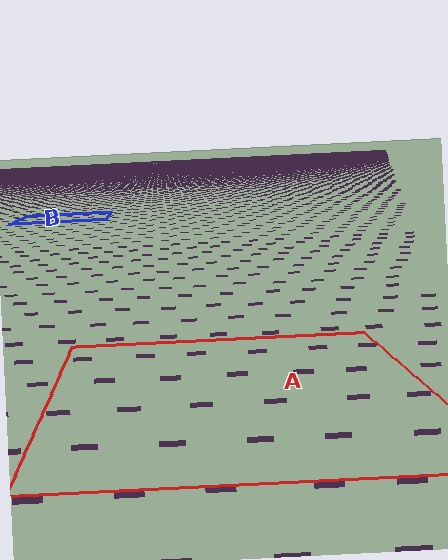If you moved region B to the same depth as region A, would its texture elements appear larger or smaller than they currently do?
They would appear larger. At a closer depth, the same texture elements are projected at a bigger on-screen size.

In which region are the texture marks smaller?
The texture marks are smaller in region B, because it is farther away.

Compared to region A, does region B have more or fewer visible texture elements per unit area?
Region B has more texture elements per unit area — they are packed more densely because it is farther away.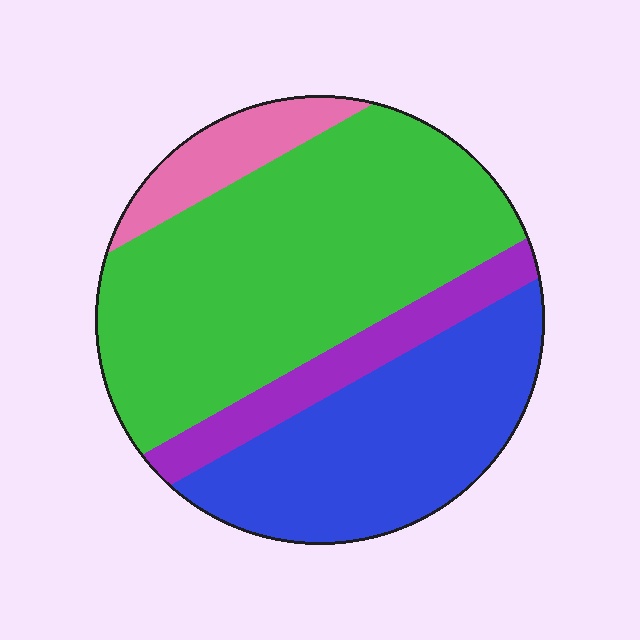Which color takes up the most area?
Green, at roughly 50%.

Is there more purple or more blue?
Blue.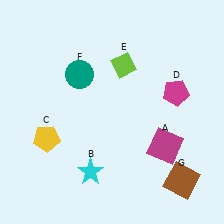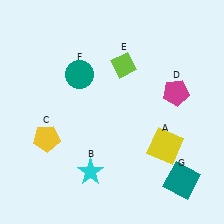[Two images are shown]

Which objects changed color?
A changed from magenta to yellow. G changed from brown to teal.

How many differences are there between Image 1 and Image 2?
There are 2 differences between the two images.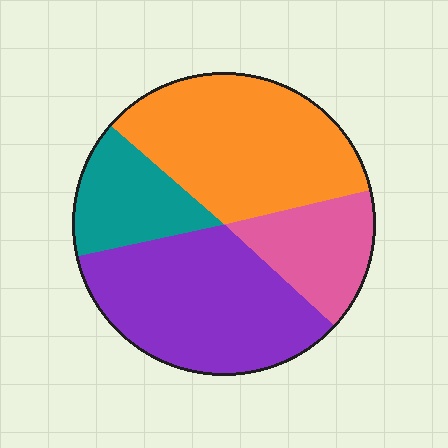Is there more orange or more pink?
Orange.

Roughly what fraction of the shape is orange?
Orange covers 35% of the shape.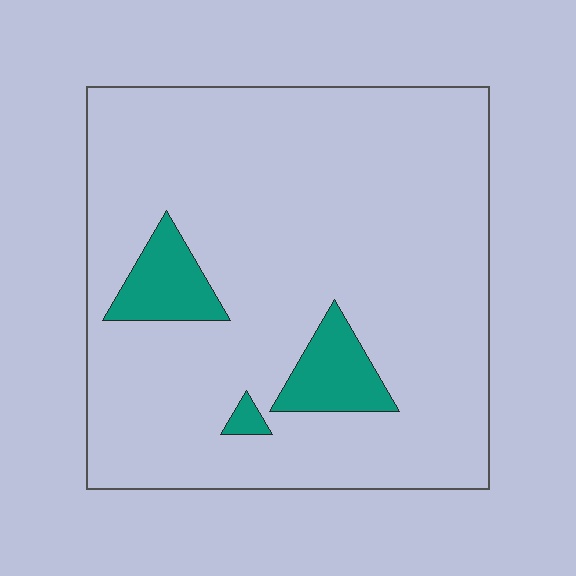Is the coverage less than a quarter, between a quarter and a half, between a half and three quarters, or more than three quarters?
Less than a quarter.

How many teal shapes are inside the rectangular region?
3.